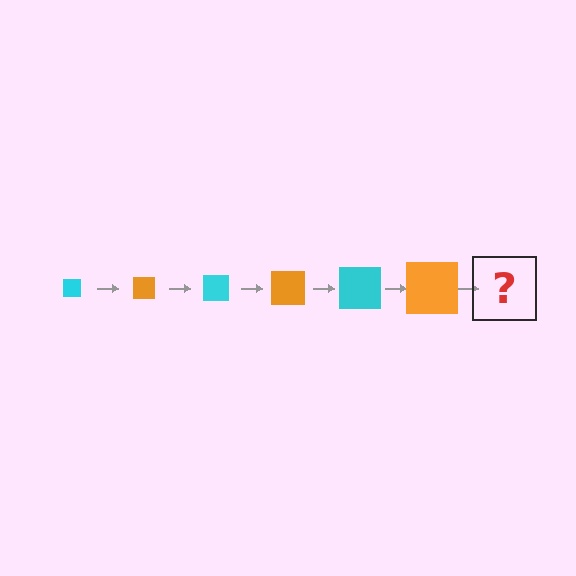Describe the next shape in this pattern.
It should be a cyan square, larger than the previous one.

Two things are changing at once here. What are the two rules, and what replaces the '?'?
The two rules are that the square grows larger each step and the color cycles through cyan and orange. The '?' should be a cyan square, larger than the previous one.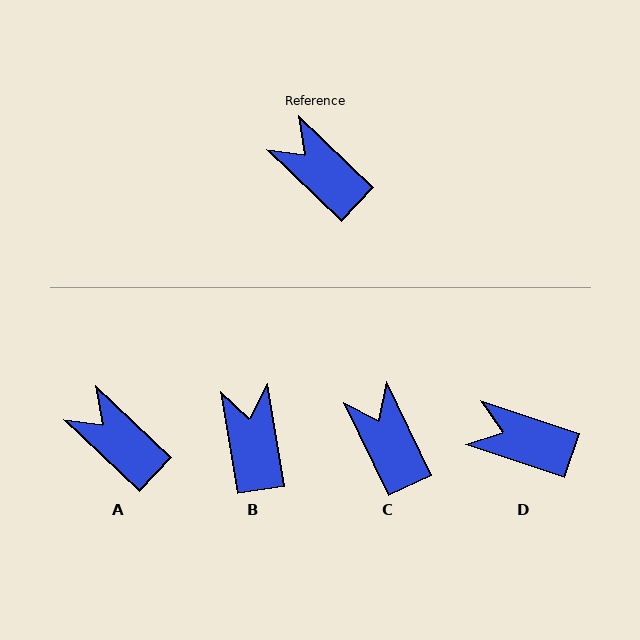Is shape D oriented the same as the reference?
No, it is off by about 25 degrees.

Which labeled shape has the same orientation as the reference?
A.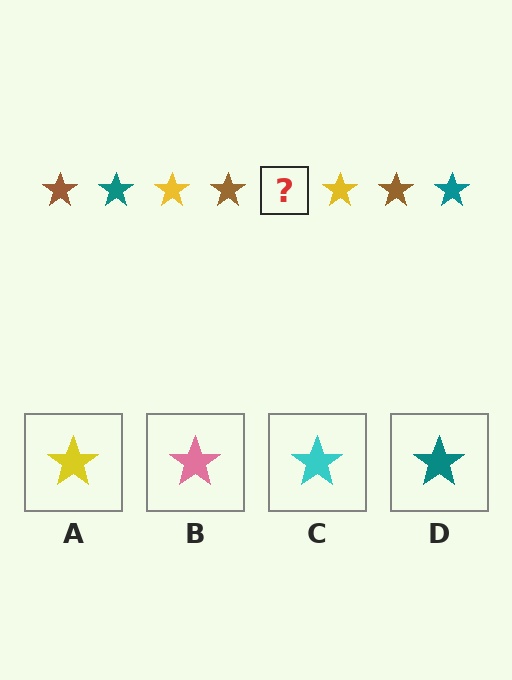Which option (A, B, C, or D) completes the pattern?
D.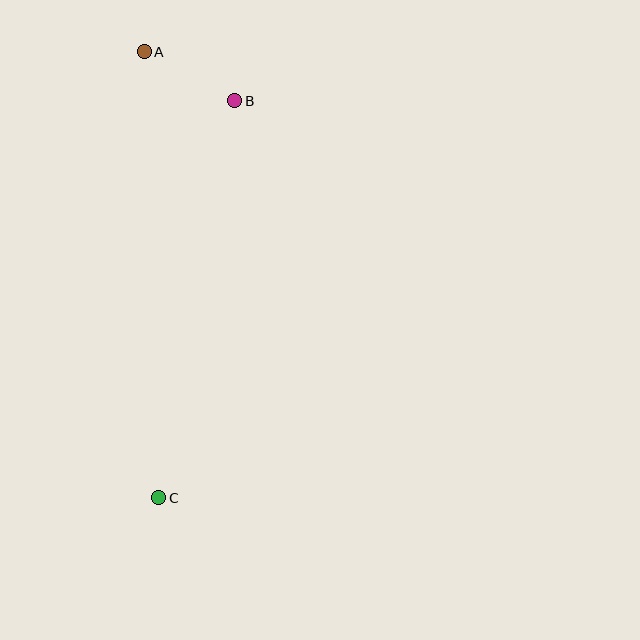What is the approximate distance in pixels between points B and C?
The distance between B and C is approximately 405 pixels.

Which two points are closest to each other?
Points A and B are closest to each other.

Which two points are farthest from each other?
Points A and C are farthest from each other.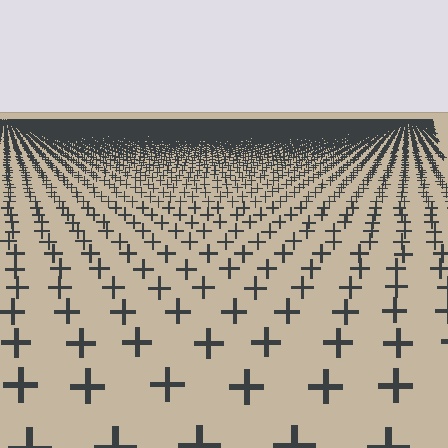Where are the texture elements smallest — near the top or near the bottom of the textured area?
Near the top.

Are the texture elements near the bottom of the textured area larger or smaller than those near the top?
Larger. Near the bottom, elements are closer to the viewer and appear at a bigger on-screen size.